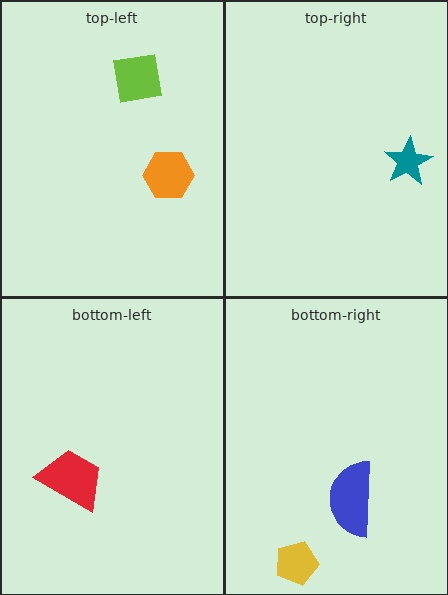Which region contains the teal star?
The top-right region.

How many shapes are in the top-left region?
2.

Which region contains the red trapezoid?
The bottom-left region.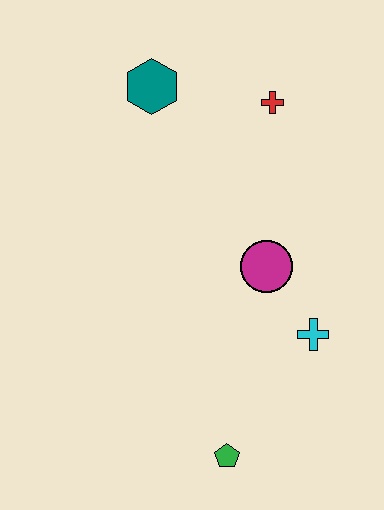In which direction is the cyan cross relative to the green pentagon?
The cyan cross is above the green pentagon.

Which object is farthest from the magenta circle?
The teal hexagon is farthest from the magenta circle.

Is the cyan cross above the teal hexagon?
No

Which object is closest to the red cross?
The teal hexagon is closest to the red cross.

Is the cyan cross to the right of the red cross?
Yes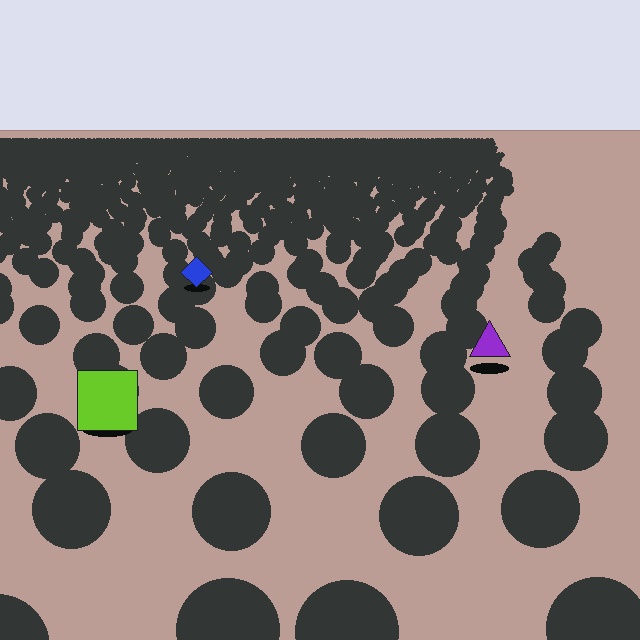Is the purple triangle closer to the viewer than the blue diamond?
Yes. The purple triangle is closer — you can tell from the texture gradient: the ground texture is coarser near it.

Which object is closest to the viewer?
The lime square is closest. The texture marks near it are larger and more spread out.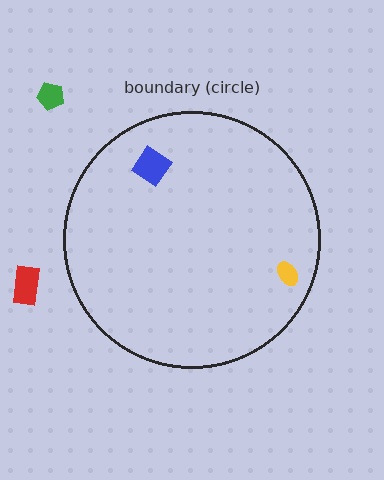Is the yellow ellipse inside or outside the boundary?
Inside.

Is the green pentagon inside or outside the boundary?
Outside.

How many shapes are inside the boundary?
2 inside, 2 outside.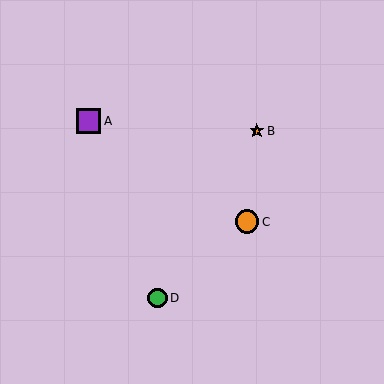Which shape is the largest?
The purple square (labeled A) is the largest.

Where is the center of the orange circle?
The center of the orange circle is at (247, 222).